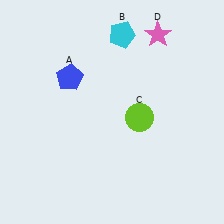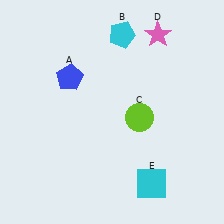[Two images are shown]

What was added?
A cyan square (E) was added in Image 2.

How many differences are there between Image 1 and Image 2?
There is 1 difference between the two images.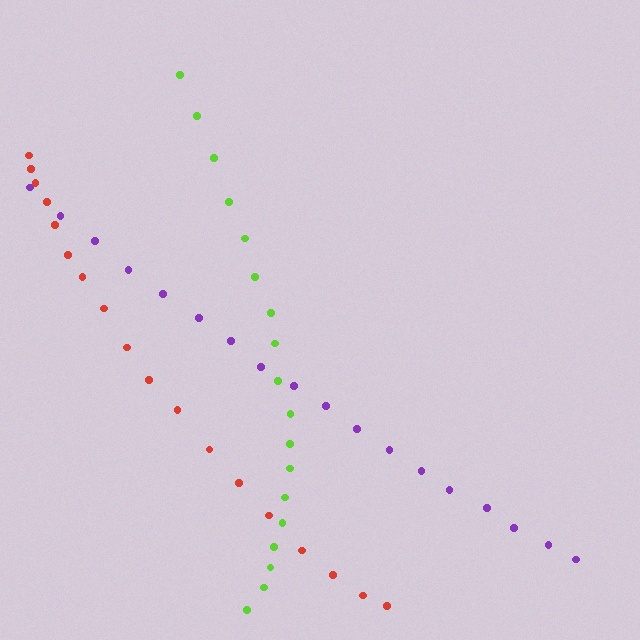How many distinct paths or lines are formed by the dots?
There are 3 distinct paths.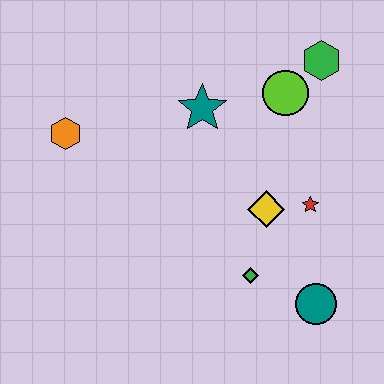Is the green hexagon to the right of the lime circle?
Yes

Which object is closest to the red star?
The yellow diamond is closest to the red star.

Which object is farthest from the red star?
The orange hexagon is farthest from the red star.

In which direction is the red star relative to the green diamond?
The red star is above the green diamond.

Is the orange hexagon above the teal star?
No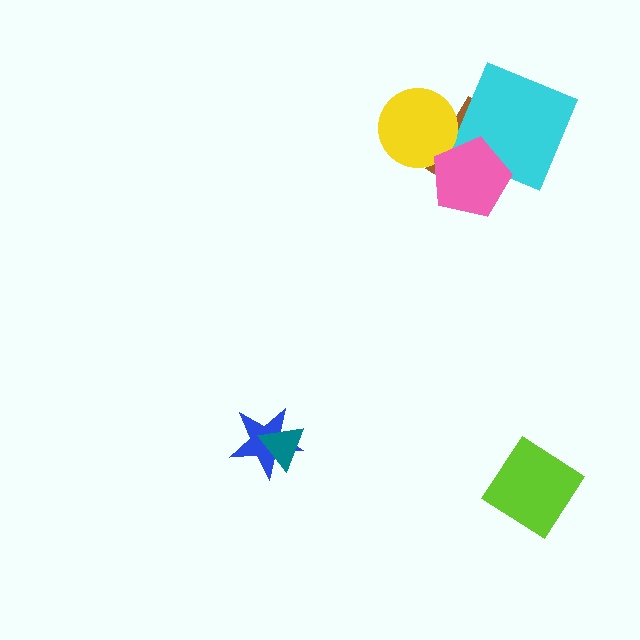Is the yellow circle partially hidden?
Yes, it is partially covered by another shape.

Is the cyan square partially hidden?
Yes, it is partially covered by another shape.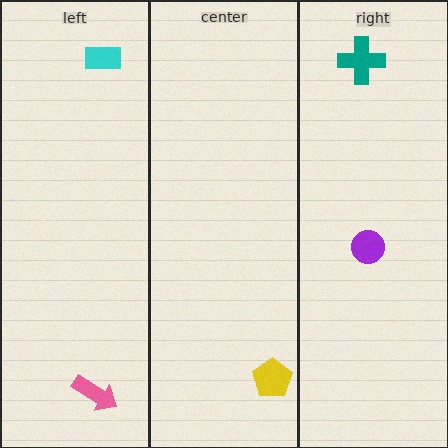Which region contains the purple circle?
The right region.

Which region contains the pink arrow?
The left region.